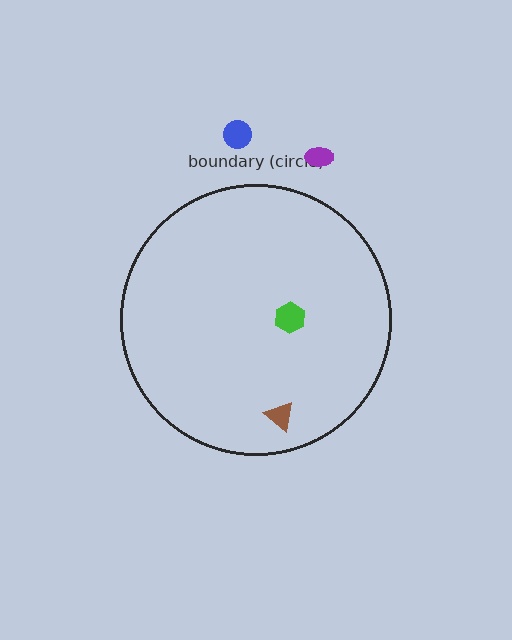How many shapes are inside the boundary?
2 inside, 2 outside.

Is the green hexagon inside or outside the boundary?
Inside.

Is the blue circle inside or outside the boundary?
Outside.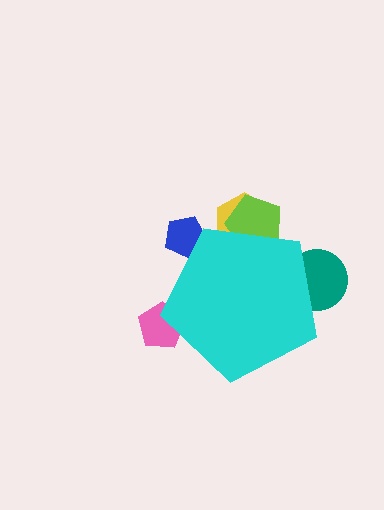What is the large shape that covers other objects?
A cyan pentagon.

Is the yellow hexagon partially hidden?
Yes, the yellow hexagon is partially hidden behind the cyan pentagon.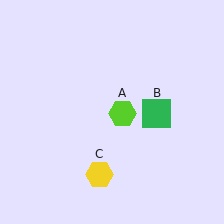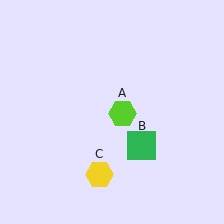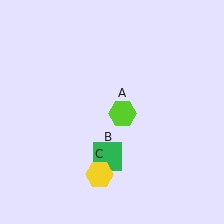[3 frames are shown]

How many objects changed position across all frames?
1 object changed position: green square (object B).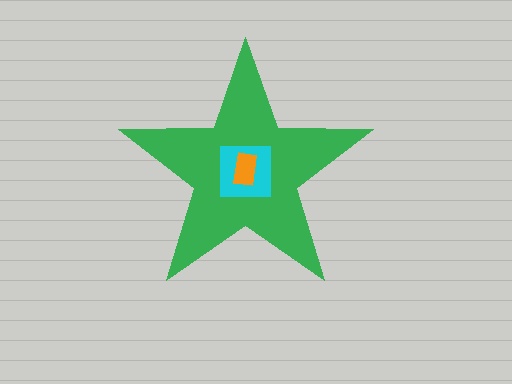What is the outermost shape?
The green star.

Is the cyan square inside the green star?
Yes.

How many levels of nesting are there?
3.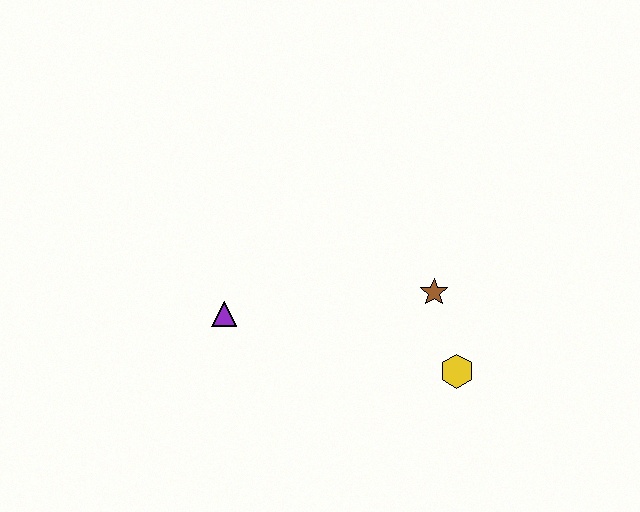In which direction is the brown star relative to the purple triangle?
The brown star is to the right of the purple triangle.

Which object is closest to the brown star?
The yellow hexagon is closest to the brown star.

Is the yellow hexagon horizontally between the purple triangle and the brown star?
No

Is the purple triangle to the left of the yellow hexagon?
Yes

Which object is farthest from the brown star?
The purple triangle is farthest from the brown star.